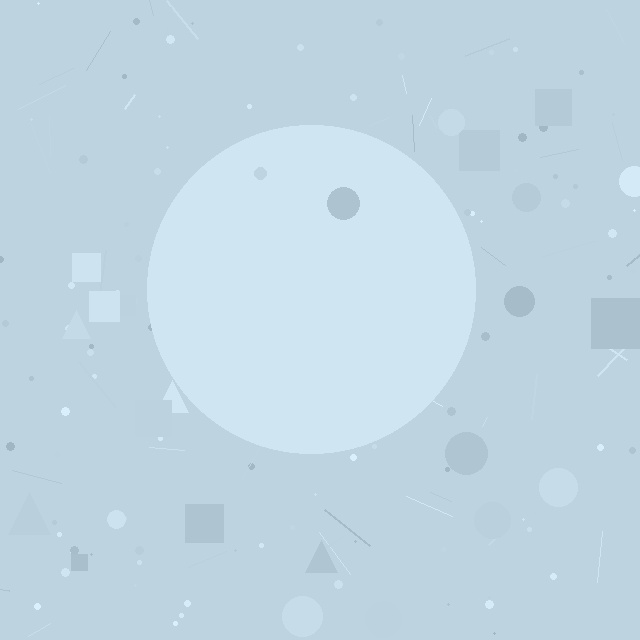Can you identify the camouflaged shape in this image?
The camouflaged shape is a circle.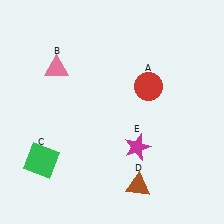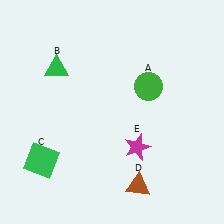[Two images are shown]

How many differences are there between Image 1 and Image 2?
There are 2 differences between the two images.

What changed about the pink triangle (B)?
In Image 1, B is pink. In Image 2, it changed to green.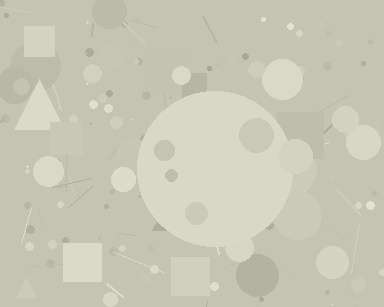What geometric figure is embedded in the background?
A circle is embedded in the background.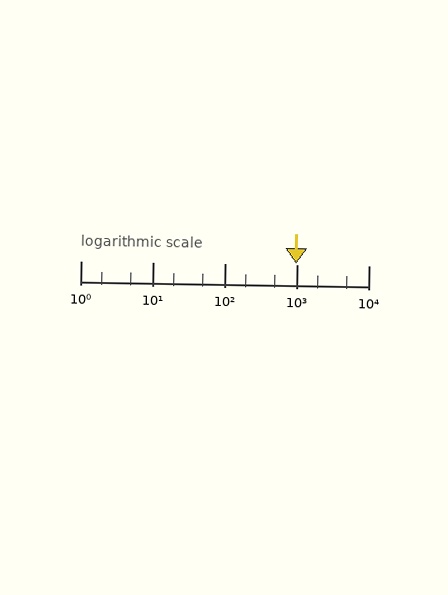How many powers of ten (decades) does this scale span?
The scale spans 4 decades, from 1 to 10000.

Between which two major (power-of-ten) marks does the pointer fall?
The pointer is between 100 and 1000.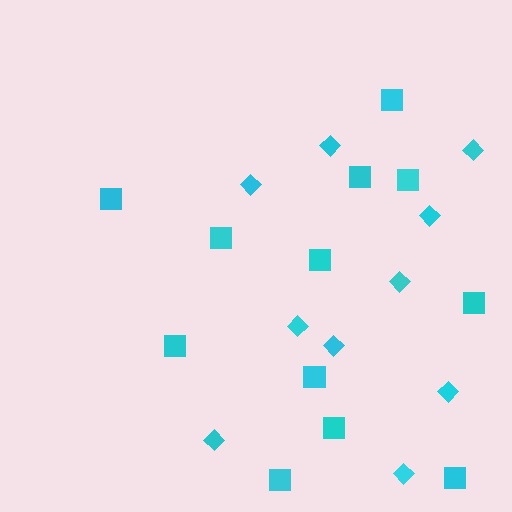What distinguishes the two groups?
There are 2 groups: one group of diamonds (10) and one group of squares (12).